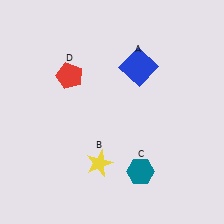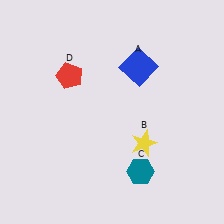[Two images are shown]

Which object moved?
The yellow star (B) moved right.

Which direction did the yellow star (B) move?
The yellow star (B) moved right.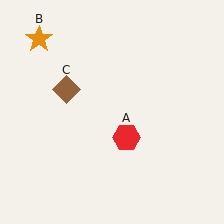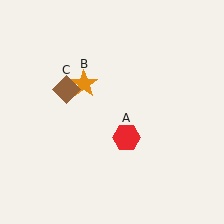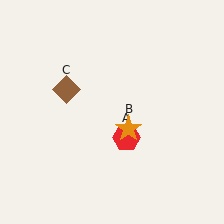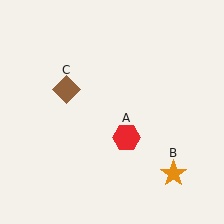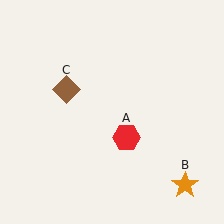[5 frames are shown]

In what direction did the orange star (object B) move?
The orange star (object B) moved down and to the right.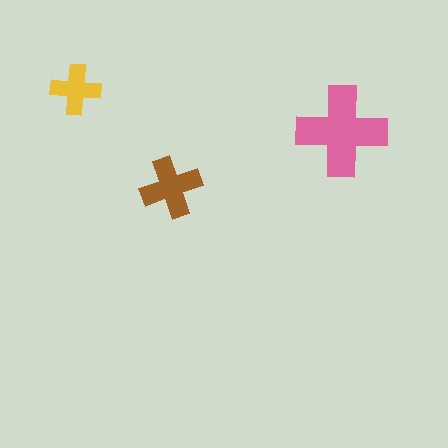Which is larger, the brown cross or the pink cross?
The pink one.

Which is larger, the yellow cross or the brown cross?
The brown one.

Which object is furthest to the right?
The pink cross is rightmost.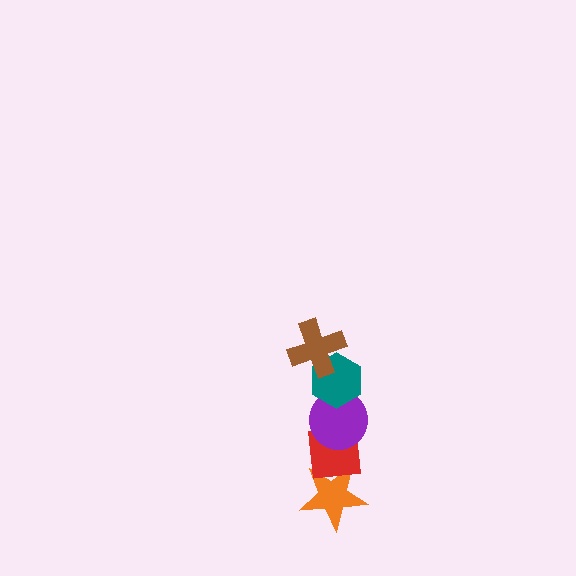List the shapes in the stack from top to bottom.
From top to bottom: the brown cross, the teal hexagon, the purple circle, the red square, the orange star.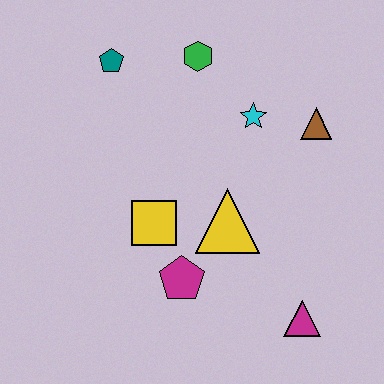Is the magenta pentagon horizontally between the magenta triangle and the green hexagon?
No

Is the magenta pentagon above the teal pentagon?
No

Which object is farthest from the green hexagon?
The magenta triangle is farthest from the green hexagon.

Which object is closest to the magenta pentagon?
The yellow square is closest to the magenta pentagon.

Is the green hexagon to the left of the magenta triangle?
Yes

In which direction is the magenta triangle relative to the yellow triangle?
The magenta triangle is below the yellow triangle.